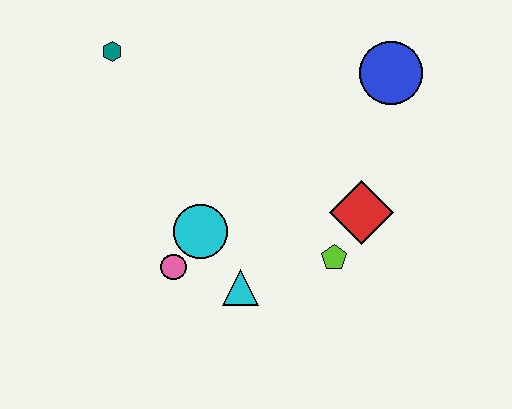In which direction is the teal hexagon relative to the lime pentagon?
The teal hexagon is to the left of the lime pentagon.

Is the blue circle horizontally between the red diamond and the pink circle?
No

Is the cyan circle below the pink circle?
No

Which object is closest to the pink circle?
The cyan circle is closest to the pink circle.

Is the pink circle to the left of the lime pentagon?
Yes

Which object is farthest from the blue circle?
The pink circle is farthest from the blue circle.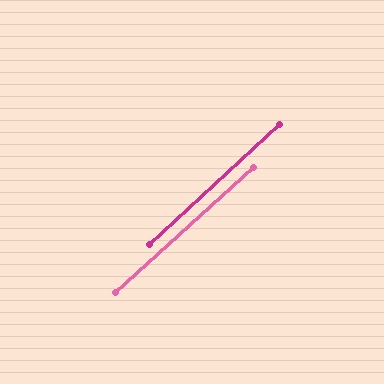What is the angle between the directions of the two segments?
Approximately 1 degree.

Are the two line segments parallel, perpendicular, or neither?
Parallel — their directions differ by only 0.7°.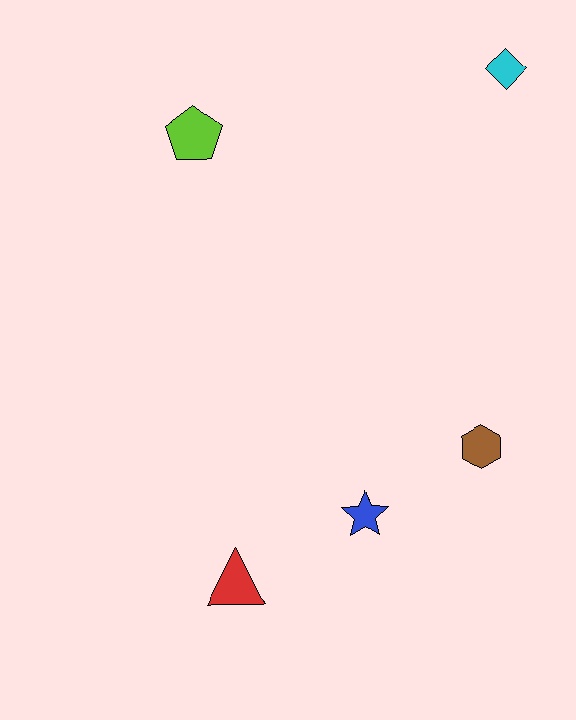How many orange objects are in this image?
There are no orange objects.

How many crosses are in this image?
There are no crosses.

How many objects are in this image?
There are 5 objects.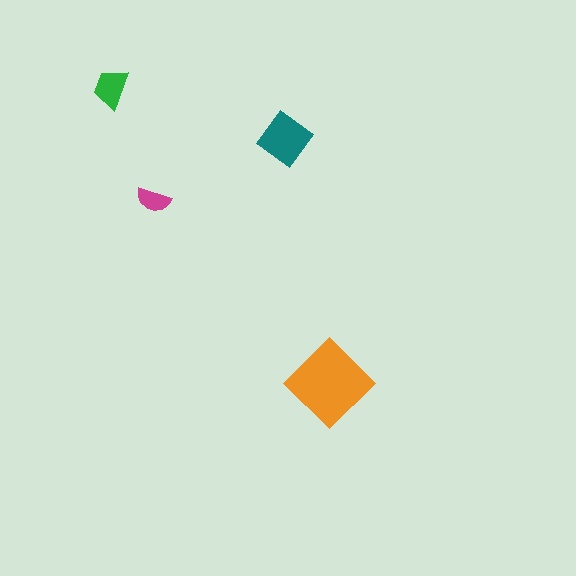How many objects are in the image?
There are 4 objects in the image.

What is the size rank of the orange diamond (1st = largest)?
1st.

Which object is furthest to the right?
The orange diamond is rightmost.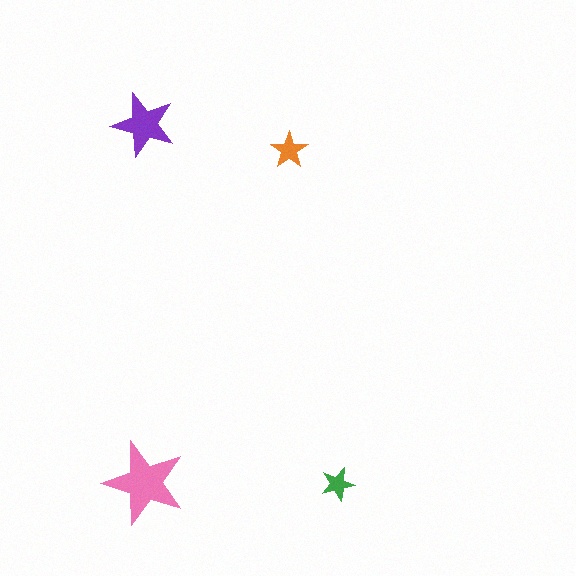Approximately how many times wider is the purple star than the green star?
About 2 times wider.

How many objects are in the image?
There are 4 objects in the image.